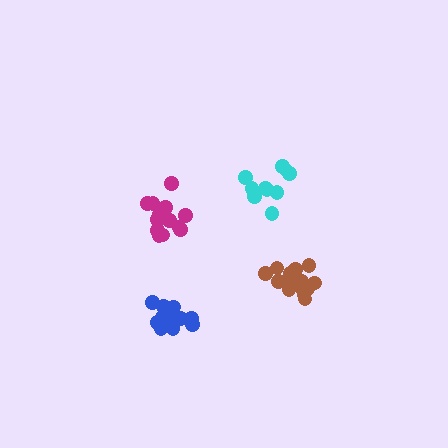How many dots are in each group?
Group 1: 10 dots, Group 2: 15 dots, Group 3: 13 dots, Group 4: 13 dots (51 total).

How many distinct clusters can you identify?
There are 4 distinct clusters.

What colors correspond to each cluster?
The clusters are colored: cyan, brown, magenta, blue.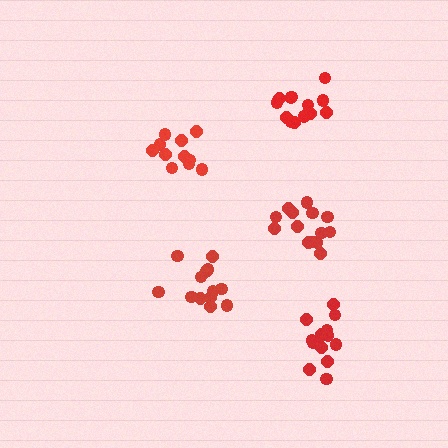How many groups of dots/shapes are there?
There are 5 groups.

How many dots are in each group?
Group 1: 14 dots, Group 2: 12 dots, Group 3: 14 dots, Group 4: 14 dots, Group 5: 13 dots (67 total).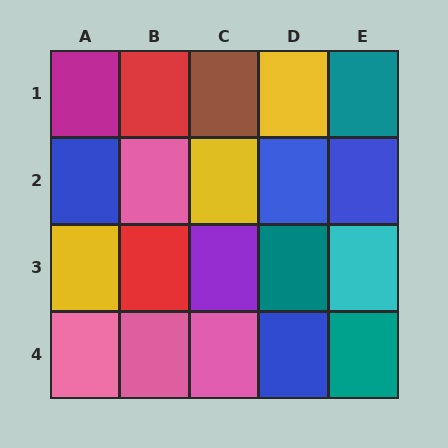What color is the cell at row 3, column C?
Purple.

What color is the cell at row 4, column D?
Blue.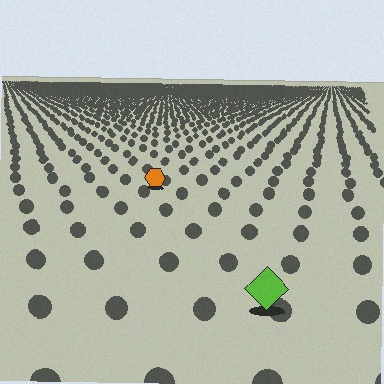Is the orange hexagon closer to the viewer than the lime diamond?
No. The lime diamond is closer — you can tell from the texture gradient: the ground texture is coarser near it.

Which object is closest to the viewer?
The lime diamond is closest. The texture marks near it are larger and more spread out.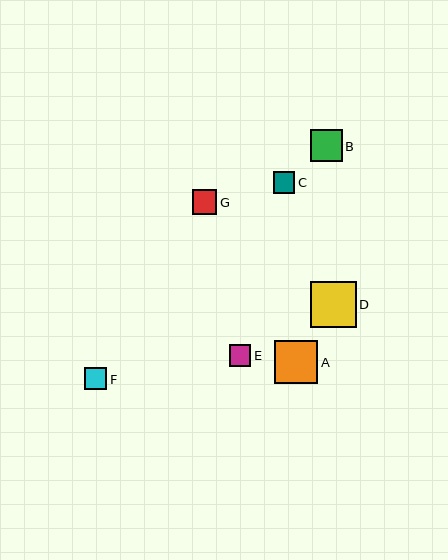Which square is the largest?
Square D is the largest with a size of approximately 46 pixels.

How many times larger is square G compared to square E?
Square G is approximately 1.1 times the size of square E.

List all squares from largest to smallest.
From largest to smallest: D, A, B, G, F, C, E.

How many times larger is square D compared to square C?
Square D is approximately 2.1 times the size of square C.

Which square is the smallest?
Square E is the smallest with a size of approximately 22 pixels.